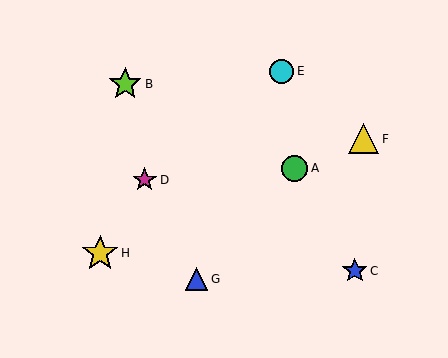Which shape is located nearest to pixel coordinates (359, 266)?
The blue star (labeled C) at (355, 271) is nearest to that location.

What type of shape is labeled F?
Shape F is a yellow triangle.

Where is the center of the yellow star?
The center of the yellow star is at (100, 253).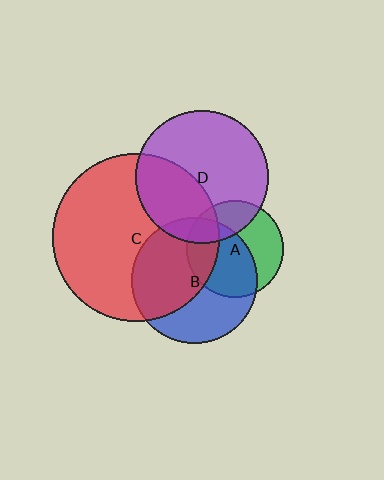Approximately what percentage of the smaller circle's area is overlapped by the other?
Approximately 55%.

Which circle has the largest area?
Circle C (red).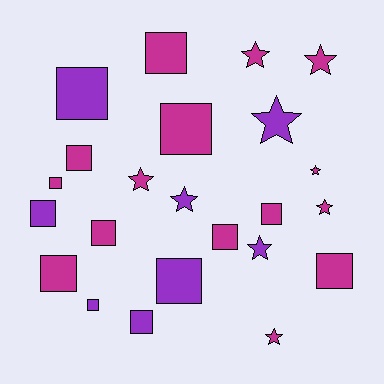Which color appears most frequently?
Magenta, with 15 objects.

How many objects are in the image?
There are 23 objects.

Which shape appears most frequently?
Square, with 14 objects.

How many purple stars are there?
There are 3 purple stars.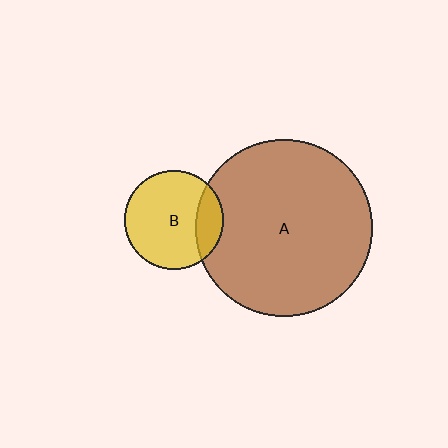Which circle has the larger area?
Circle A (brown).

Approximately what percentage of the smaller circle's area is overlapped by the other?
Approximately 20%.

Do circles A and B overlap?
Yes.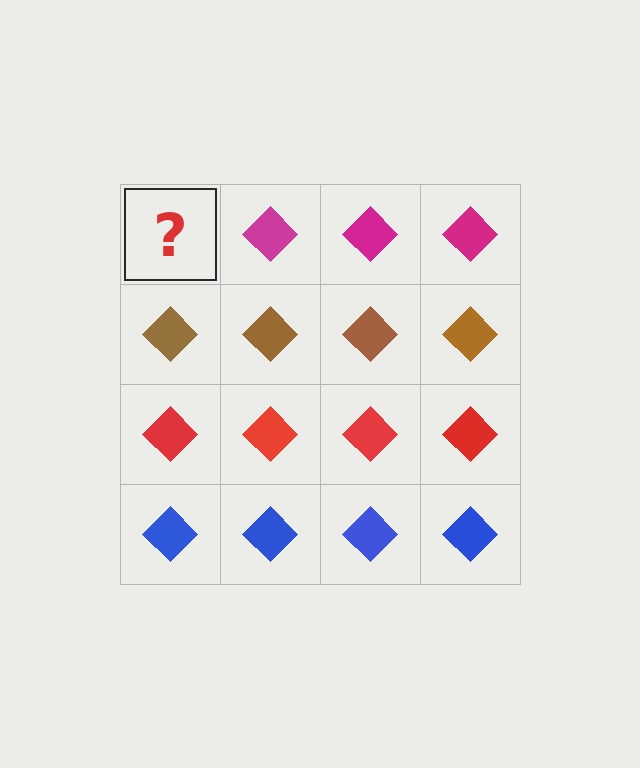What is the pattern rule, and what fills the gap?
The rule is that each row has a consistent color. The gap should be filled with a magenta diamond.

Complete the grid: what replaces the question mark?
The question mark should be replaced with a magenta diamond.